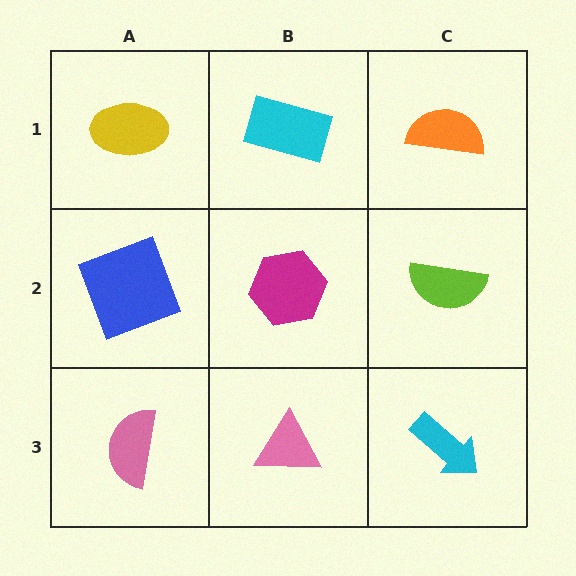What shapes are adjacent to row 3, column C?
A lime semicircle (row 2, column C), a pink triangle (row 3, column B).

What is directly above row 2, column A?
A yellow ellipse.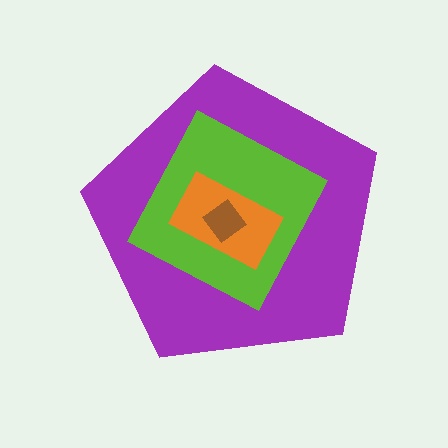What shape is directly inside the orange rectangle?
The brown diamond.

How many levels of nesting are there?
4.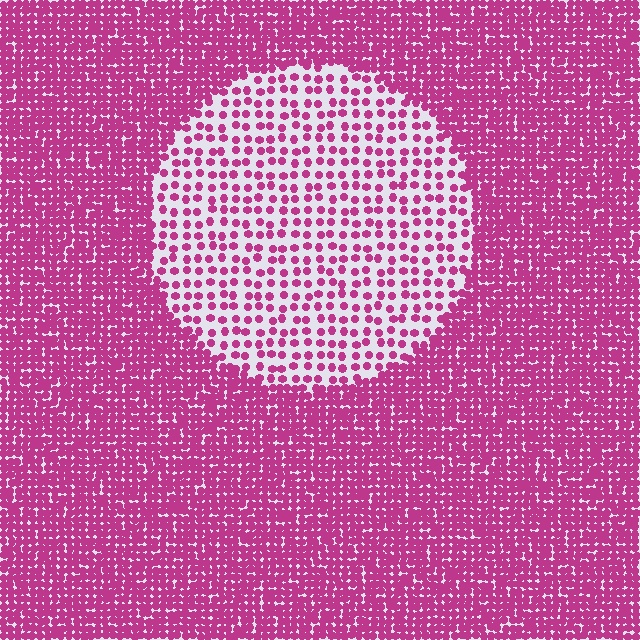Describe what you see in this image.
The image contains small magenta elements arranged at two different densities. A circle-shaped region is visible where the elements are less densely packed than the surrounding area.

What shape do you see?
I see a circle.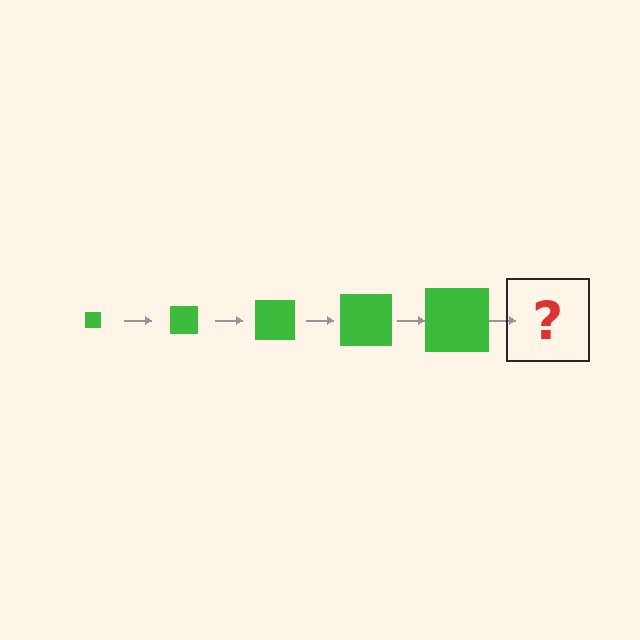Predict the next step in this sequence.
The next step is a green square, larger than the previous one.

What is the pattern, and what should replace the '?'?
The pattern is that the square gets progressively larger each step. The '?' should be a green square, larger than the previous one.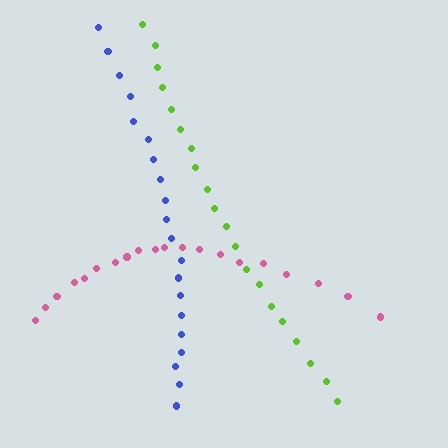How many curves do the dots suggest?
There are 3 distinct paths.